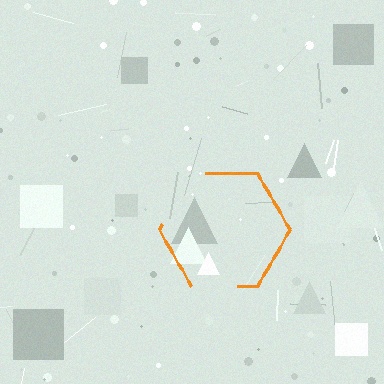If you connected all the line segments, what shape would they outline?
They would outline a hexagon.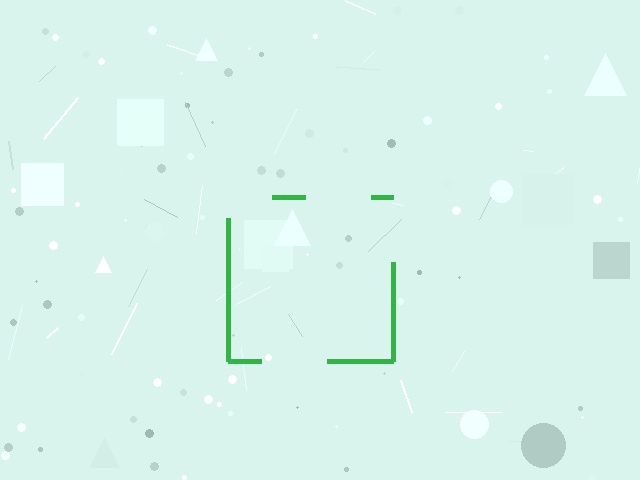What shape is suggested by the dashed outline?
The dashed outline suggests a square.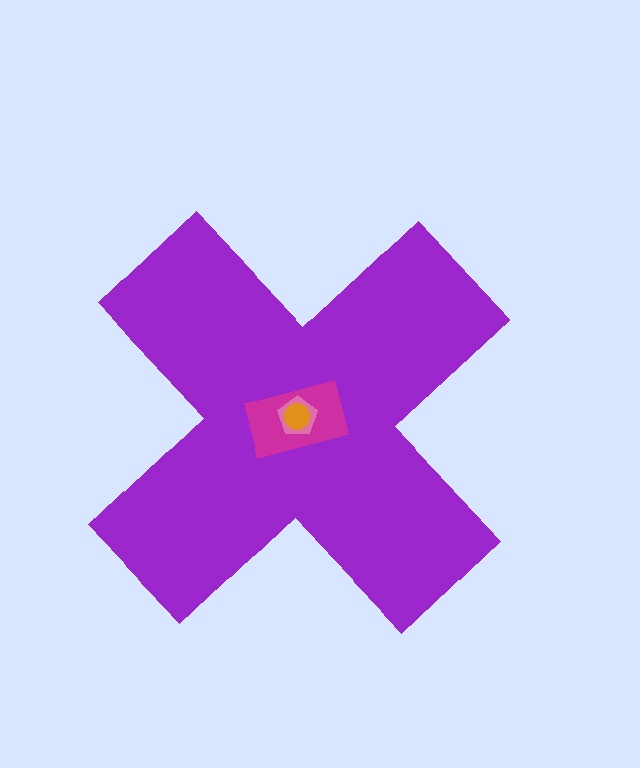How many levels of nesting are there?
4.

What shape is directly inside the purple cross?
The magenta rectangle.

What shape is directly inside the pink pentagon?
The orange circle.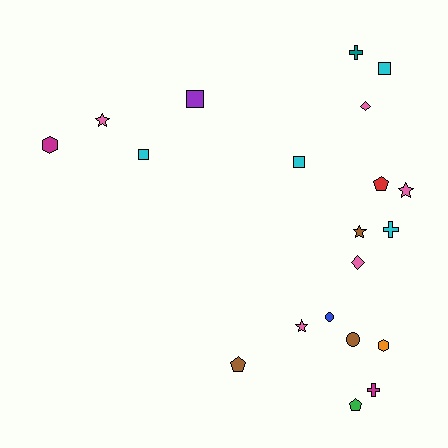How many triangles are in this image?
There are no triangles.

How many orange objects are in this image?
There is 1 orange object.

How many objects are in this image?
There are 20 objects.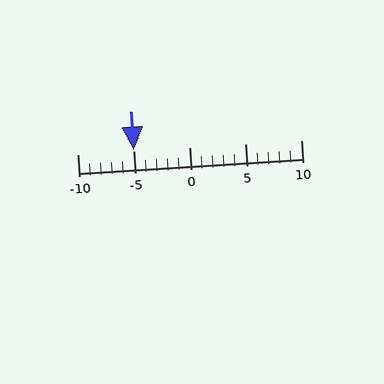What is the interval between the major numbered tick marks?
The major tick marks are spaced 5 units apart.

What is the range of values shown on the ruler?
The ruler shows values from -10 to 10.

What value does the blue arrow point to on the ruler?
The blue arrow points to approximately -5.